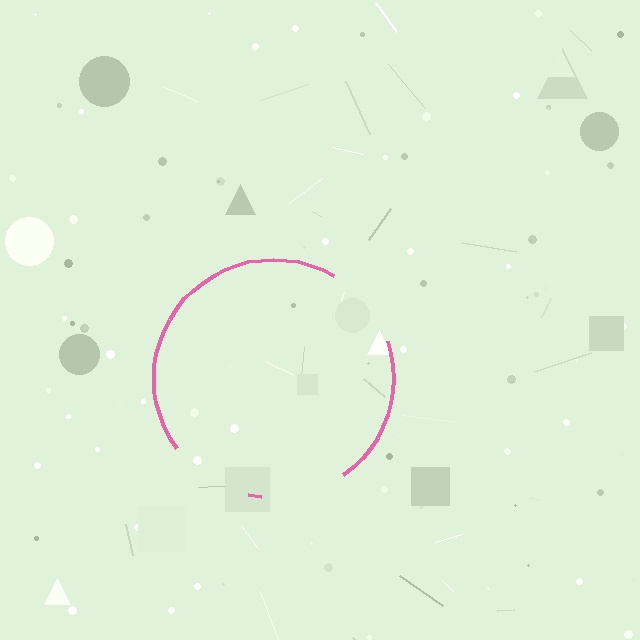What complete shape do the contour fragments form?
The contour fragments form a circle.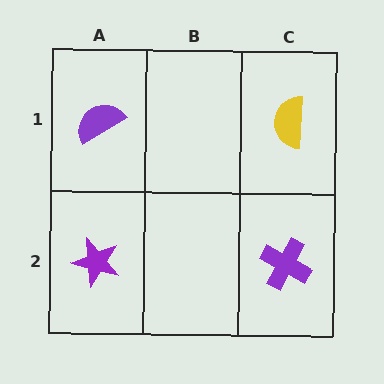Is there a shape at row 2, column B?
No, that cell is empty.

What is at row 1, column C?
A yellow semicircle.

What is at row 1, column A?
A purple semicircle.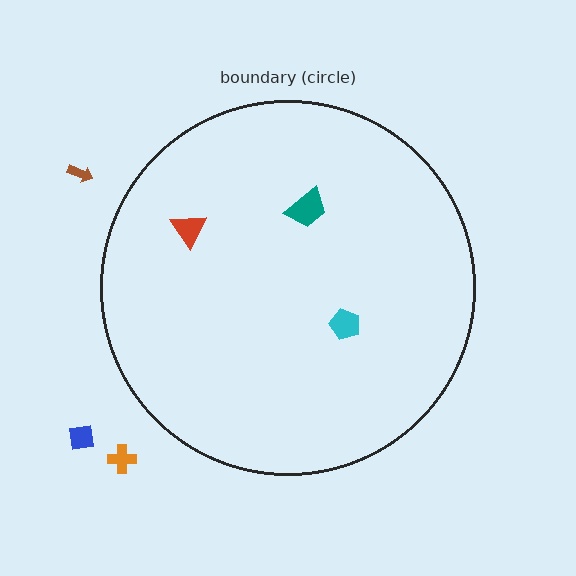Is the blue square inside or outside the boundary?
Outside.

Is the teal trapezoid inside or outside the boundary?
Inside.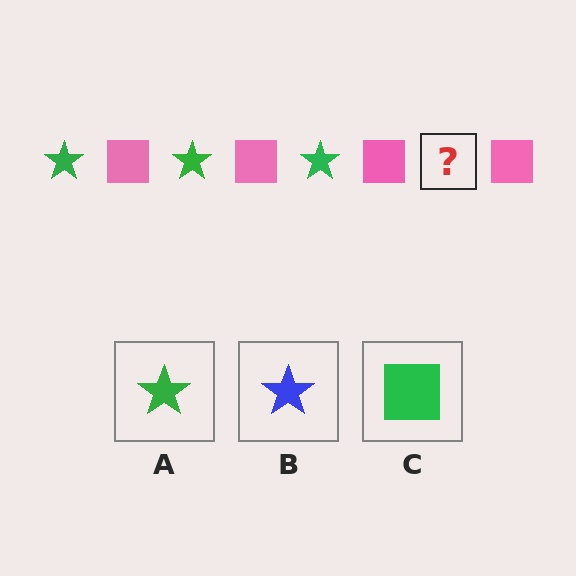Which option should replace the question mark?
Option A.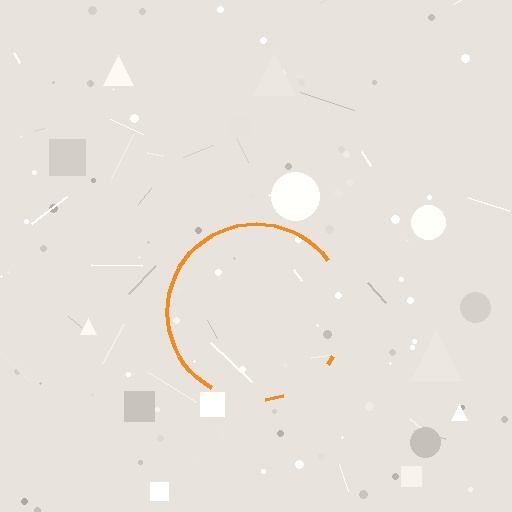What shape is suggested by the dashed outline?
The dashed outline suggests a circle.